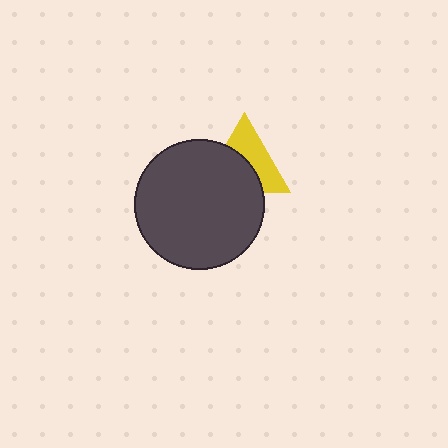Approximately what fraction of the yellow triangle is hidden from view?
Roughly 51% of the yellow triangle is hidden behind the dark gray circle.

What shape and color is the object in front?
The object in front is a dark gray circle.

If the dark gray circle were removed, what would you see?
You would see the complete yellow triangle.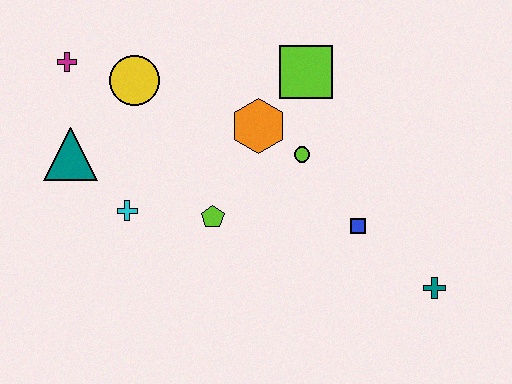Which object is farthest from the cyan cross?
The teal cross is farthest from the cyan cross.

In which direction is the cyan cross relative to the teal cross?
The cyan cross is to the left of the teal cross.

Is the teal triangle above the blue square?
Yes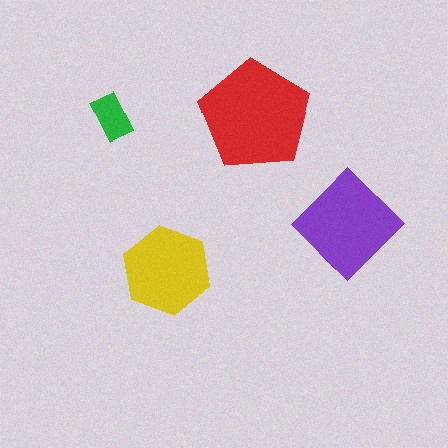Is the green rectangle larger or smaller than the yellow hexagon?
Smaller.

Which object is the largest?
The red pentagon.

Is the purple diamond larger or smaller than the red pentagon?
Smaller.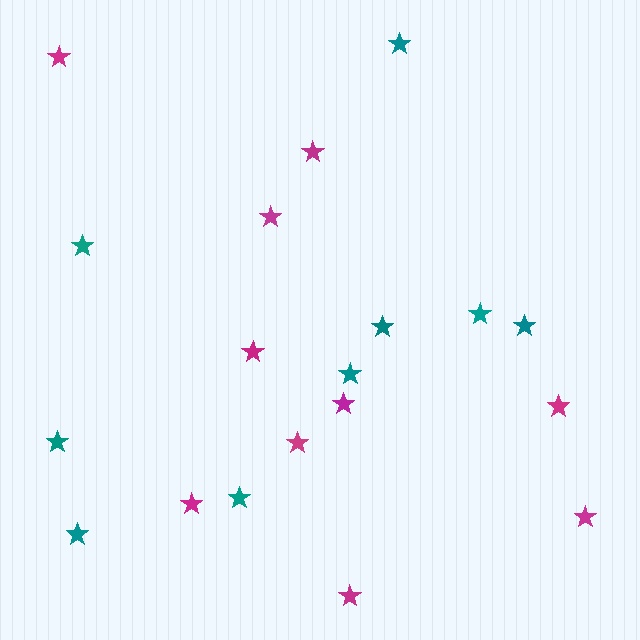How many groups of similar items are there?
There are 2 groups: one group of magenta stars (10) and one group of teal stars (9).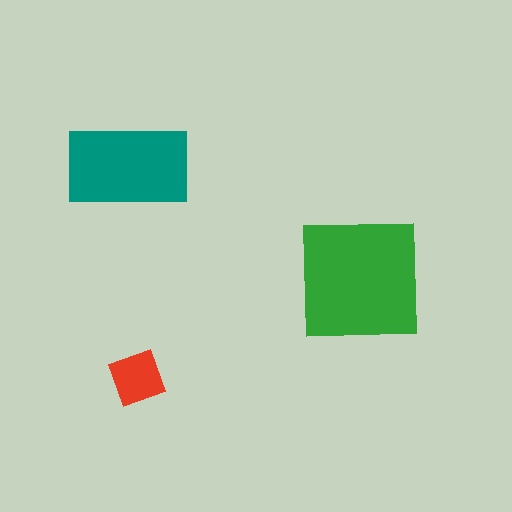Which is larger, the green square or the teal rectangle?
The green square.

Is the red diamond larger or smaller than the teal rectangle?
Smaller.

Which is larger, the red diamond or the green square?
The green square.